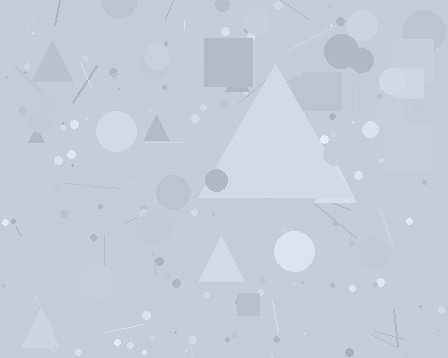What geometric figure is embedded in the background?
A triangle is embedded in the background.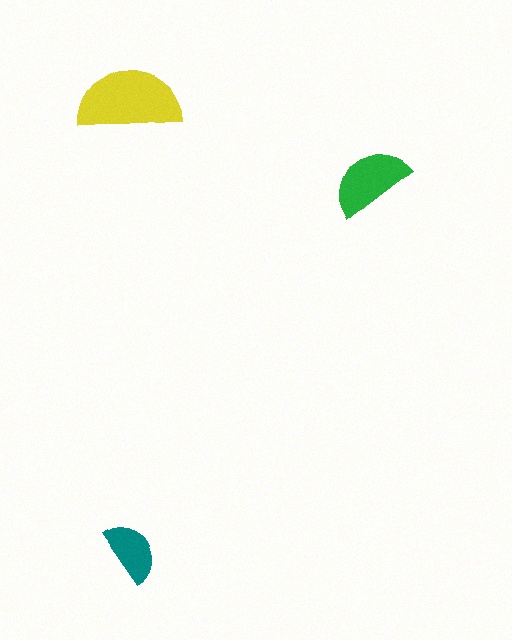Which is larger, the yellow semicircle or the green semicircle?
The yellow one.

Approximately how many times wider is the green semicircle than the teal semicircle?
About 1.5 times wider.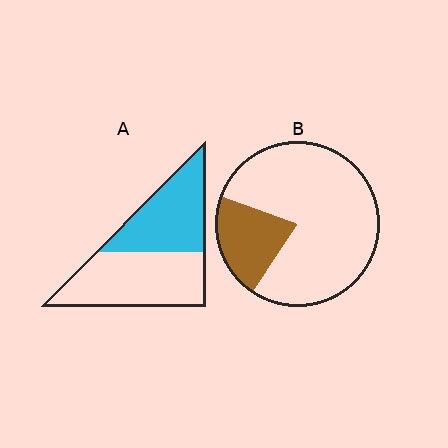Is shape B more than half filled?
No.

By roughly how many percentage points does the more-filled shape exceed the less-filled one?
By roughly 25 percentage points (A over B).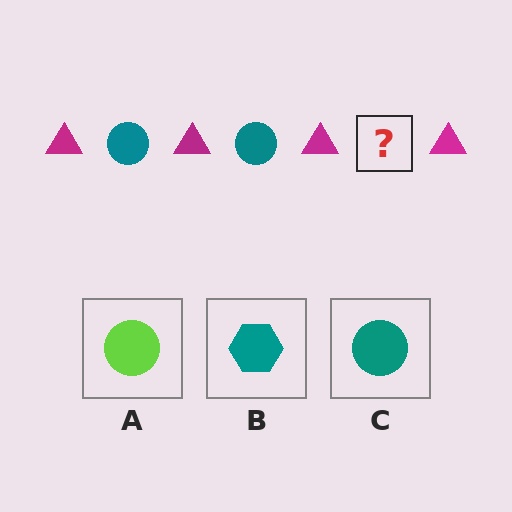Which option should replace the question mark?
Option C.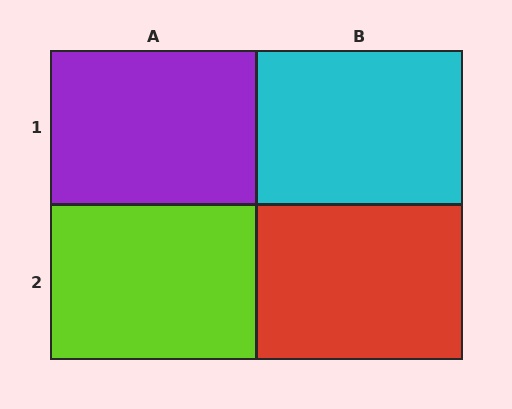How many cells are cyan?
1 cell is cyan.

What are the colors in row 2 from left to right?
Lime, red.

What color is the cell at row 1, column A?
Purple.